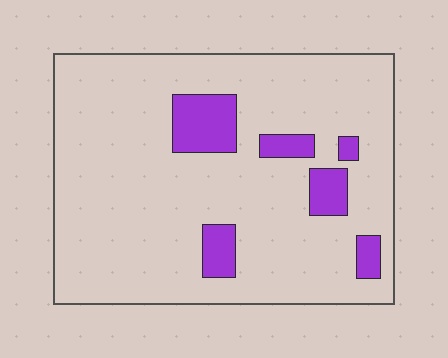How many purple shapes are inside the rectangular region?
6.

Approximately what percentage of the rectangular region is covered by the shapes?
Approximately 10%.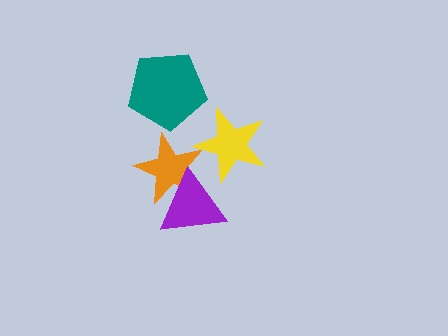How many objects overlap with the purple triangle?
1 object overlaps with the purple triangle.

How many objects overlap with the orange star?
2 objects overlap with the orange star.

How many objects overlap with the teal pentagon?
0 objects overlap with the teal pentagon.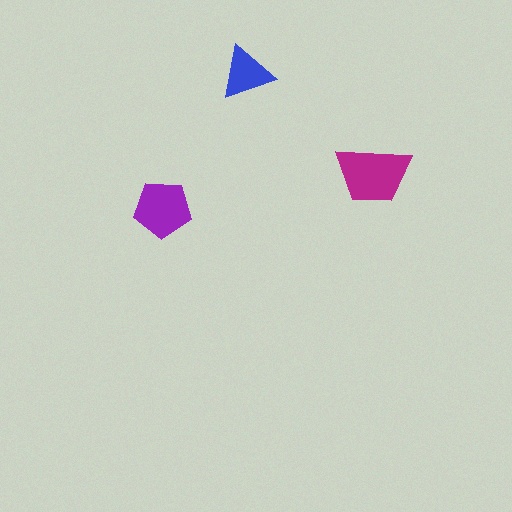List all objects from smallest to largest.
The blue triangle, the purple pentagon, the magenta trapezoid.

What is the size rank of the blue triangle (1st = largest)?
3rd.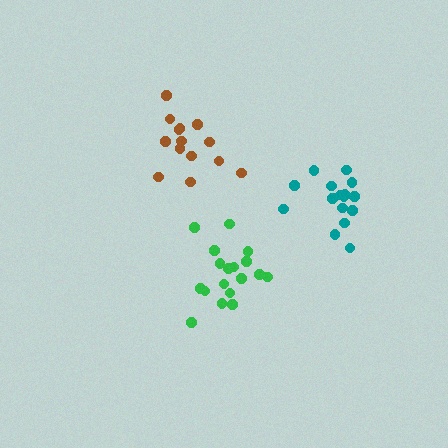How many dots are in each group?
Group 1: 14 dots, Group 2: 16 dots, Group 3: 19 dots (49 total).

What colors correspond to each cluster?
The clusters are colored: brown, teal, green.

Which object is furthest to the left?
The brown cluster is leftmost.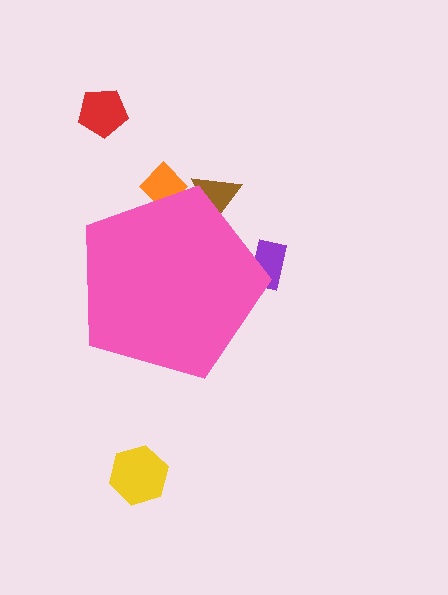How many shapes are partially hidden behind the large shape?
3 shapes are partially hidden.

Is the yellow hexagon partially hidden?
No, the yellow hexagon is fully visible.